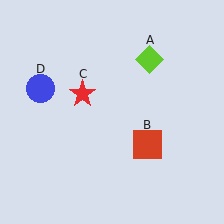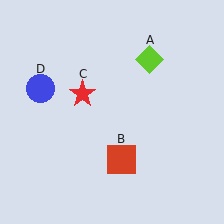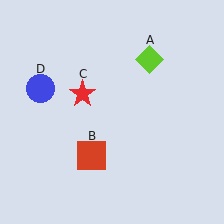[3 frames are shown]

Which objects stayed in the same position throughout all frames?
Lime diamond (object A) and red star (object C) and blue circle (object D) remained stationary.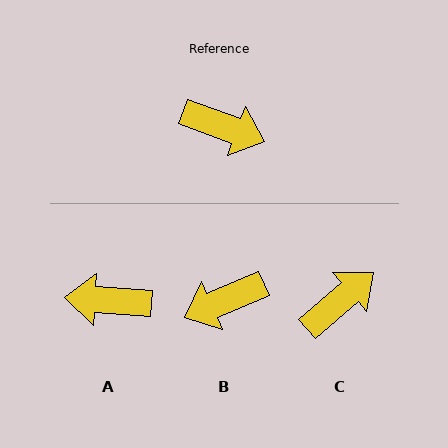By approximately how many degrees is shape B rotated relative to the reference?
Approximately 137 degrees clockwise.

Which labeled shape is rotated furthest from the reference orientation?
A, about 163 degrees away.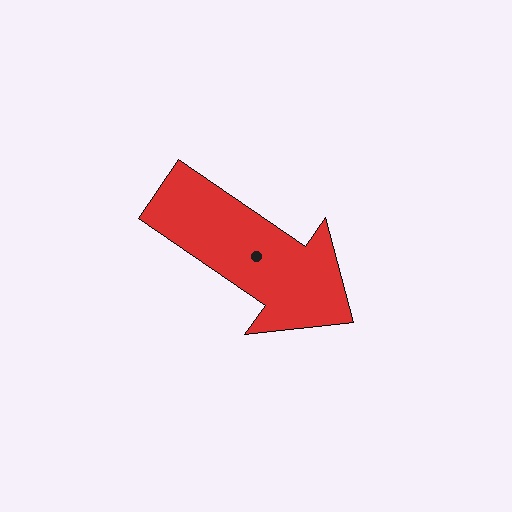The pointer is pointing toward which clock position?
Roughly 4 o'clock.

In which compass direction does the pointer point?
Southeast.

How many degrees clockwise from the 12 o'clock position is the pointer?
Approximately 125 degrees.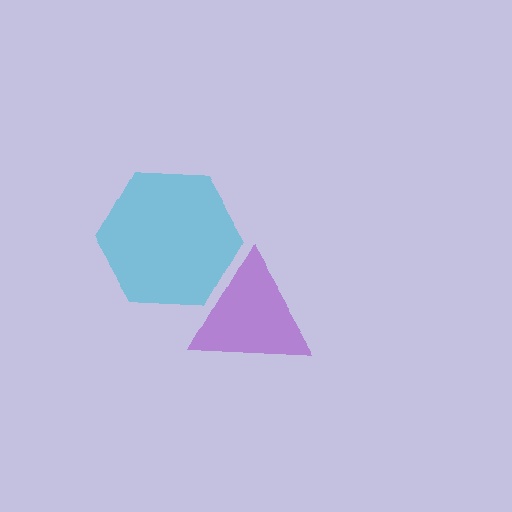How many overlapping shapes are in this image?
There are 2 overlapping shapes in the image.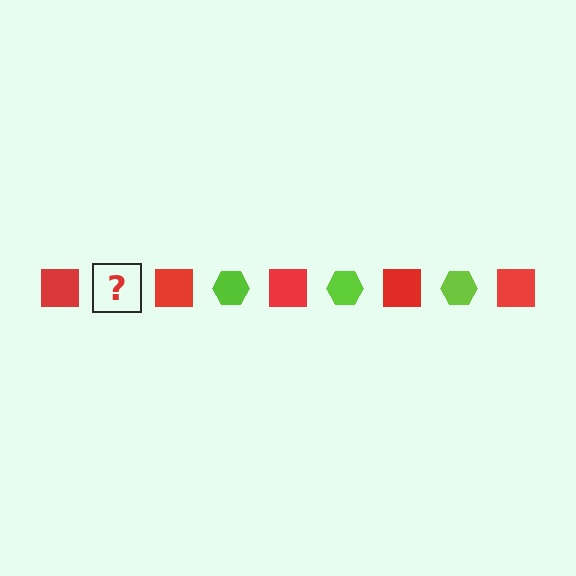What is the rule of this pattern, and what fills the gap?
The rule is that the pattern alternates between red square and lime hexagon. The gap should be filled with a lime hexagon.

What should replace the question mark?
The question mark should be replaced with a lime hexagon.